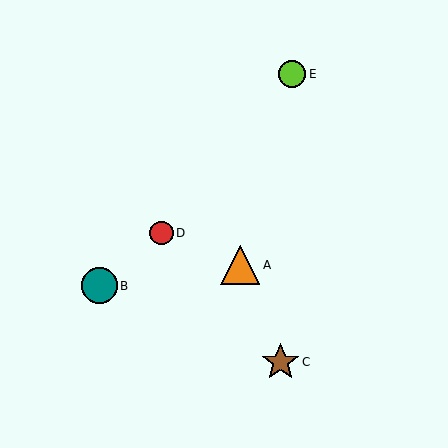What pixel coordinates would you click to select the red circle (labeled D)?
Click at (162, 233) to select the red circle D.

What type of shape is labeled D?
Shape D is a red circle.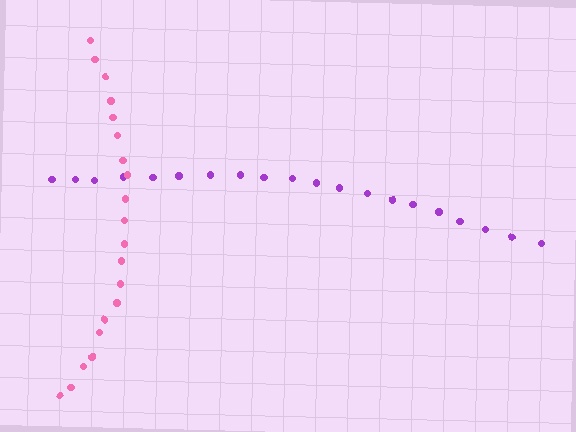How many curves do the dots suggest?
There are 2 distinct paths.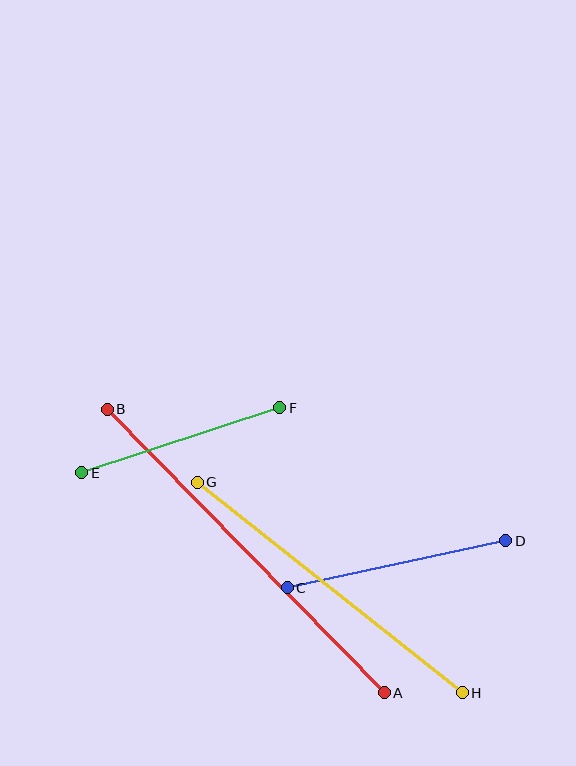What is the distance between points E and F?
The distance is approximately 208 pixels.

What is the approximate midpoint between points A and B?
The midpoint is at approximately (246, 551) pixels.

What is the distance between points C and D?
The distance is approximately 223 pixels.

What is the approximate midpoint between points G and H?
The midpoint is at approximately (330, 587) pixels.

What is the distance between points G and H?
The distance is approximately 338 pixels.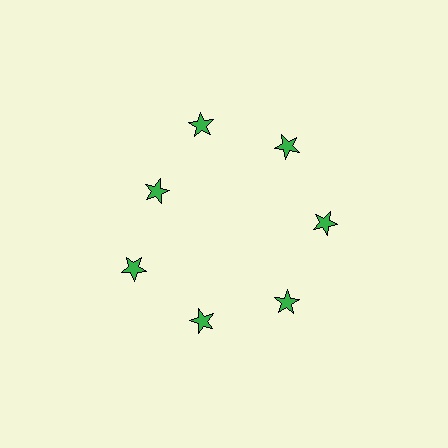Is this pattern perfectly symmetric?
No. The 7 green stars are arranged in a ring, but one element near the 10 o'clock position is pulled inward toward the center, breaking the 7-fold rotational symmetry.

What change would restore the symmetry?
The symmetry would be restored by moving it outward, back onto the ring so that all 7 stars sit at equal angles and equal distance from the center.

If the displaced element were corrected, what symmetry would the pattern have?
It would have 7-fold rotational symmetry — the pattern would map onto itself every 51 degrees.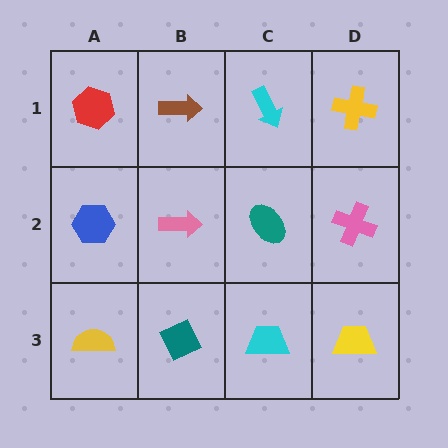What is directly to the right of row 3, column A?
A teal diamond.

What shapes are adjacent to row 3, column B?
A pink arrow (row 2, column B), a yellow semicircle (row 3, column A), a cyan trapezoid (row 3, column C).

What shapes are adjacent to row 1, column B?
A pink arrow (row 2, column B), a red hexagon (row 1, column A), a cyan arrow (row 1, column C).